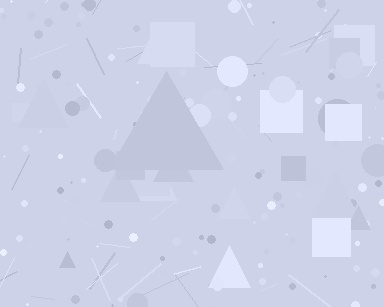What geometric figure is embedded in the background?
A triangle is embedded in the background.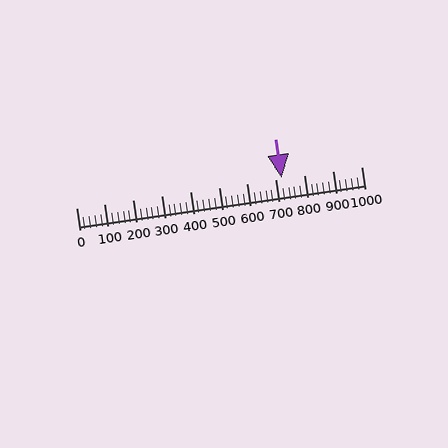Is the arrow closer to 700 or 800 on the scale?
The arrow is closer to 700.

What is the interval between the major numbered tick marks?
The major tick marks are spaced 100 units apart.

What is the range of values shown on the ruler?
The ruler shows values from 0 to 1000.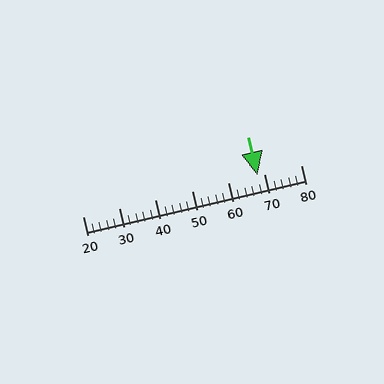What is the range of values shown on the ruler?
The ruler shows values from 20 to 80.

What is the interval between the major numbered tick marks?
The major tick marks are spaced 10 units apart.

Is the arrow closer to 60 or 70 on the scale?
The arrow is closer to 70.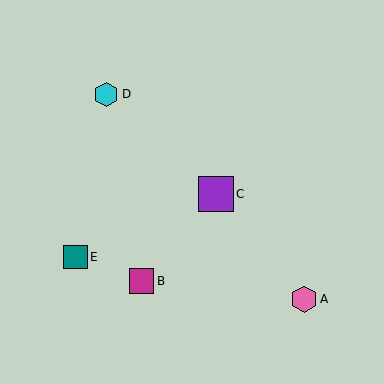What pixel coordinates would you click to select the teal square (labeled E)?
Click at (75, 257) to select the teal square E.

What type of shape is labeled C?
Shape C is a purple square.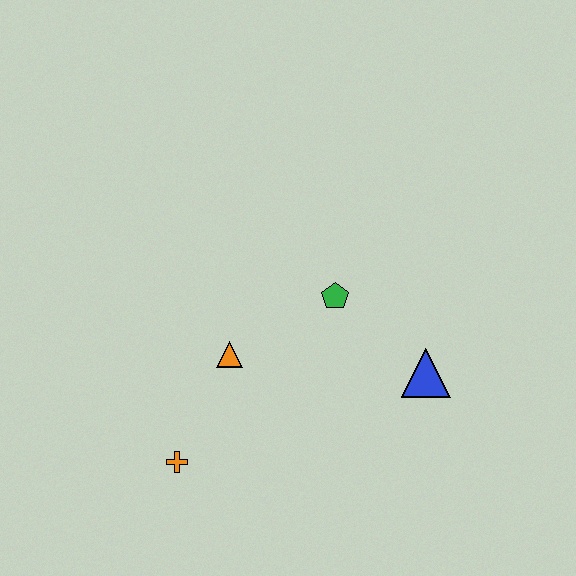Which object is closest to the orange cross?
The orange triangle is closest to the orange cross.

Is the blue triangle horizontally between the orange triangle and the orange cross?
No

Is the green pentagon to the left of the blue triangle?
Yes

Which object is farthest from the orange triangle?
The blue triangle is farthest from the orange triangle.